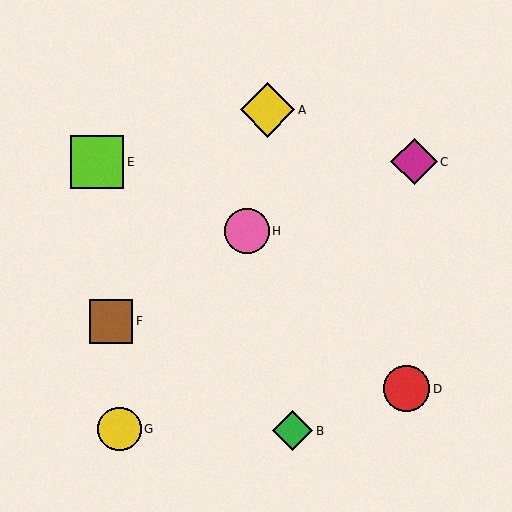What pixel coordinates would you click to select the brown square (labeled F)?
Click at (111, 321) to select the brown square F.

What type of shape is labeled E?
Shape E is a lime square.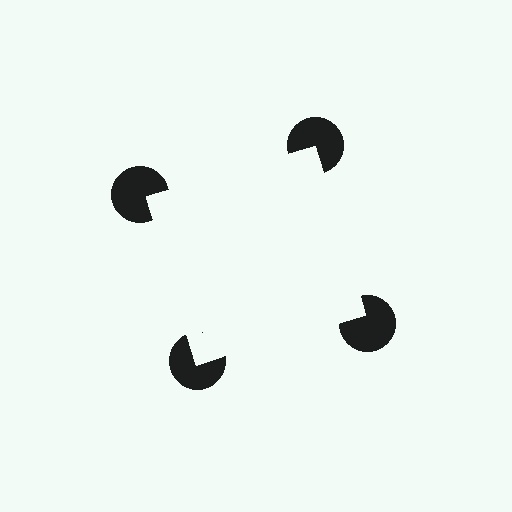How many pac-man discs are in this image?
There are 4 — one at each vertex of the illusory square.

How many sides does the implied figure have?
4 sides.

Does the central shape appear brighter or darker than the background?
It typically appears slightly brighter than the background, even though no actual brightness change is drawn.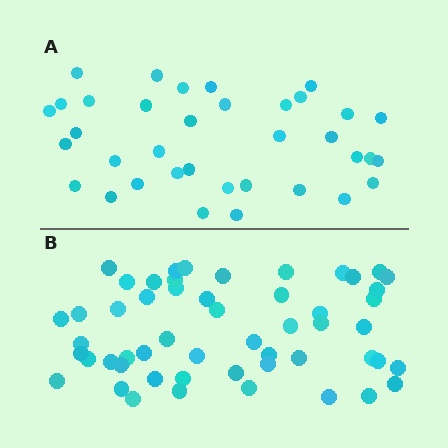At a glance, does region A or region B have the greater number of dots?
Region B (the bottom region) has more dots.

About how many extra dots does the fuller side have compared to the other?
Region B has approximately 15 more dots than region A.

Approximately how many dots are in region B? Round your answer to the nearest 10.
About 50 dots. (The exact count is 53, which rounds to 50.)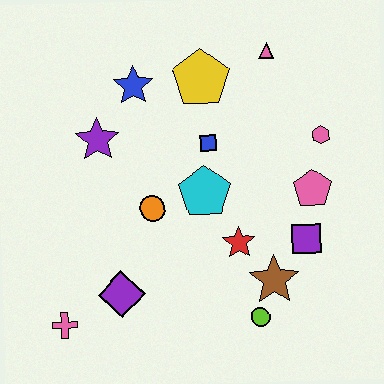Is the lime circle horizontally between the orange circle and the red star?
No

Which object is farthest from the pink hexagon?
The pink cross is farthest from the pink hexagon.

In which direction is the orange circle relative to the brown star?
The orange circle is to the left of the brown star.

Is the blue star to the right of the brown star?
No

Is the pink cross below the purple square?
Yes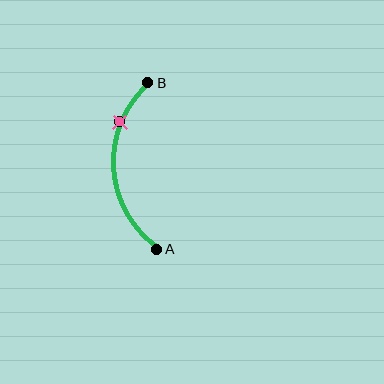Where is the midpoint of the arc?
The arc midpoint is the point on the curve farthest from the straight line joining A and B. It sits to the left of that line.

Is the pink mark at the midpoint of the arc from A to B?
No. The pink mark lies on the arc but is closer to endpoint B. The arc midpoint would be at the point on the curve equidistant along the arc from both A and B.